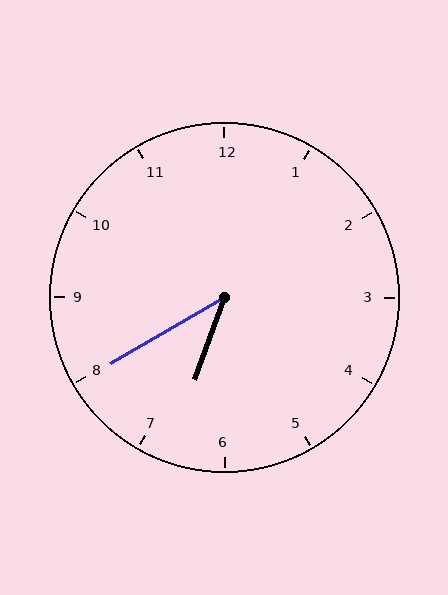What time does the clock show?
6:40.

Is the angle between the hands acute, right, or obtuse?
It is acute.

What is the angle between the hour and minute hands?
Approximately 40 degrees.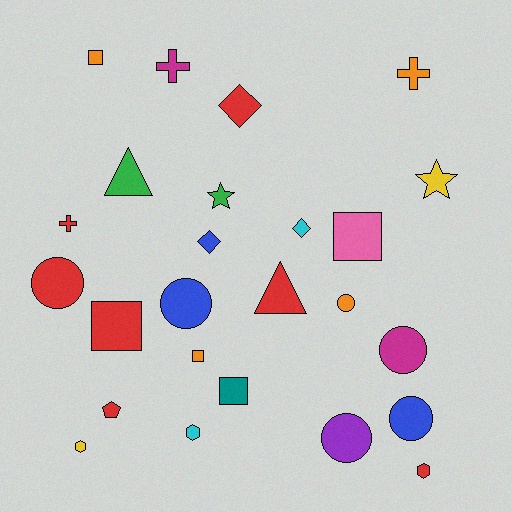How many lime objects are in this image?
There are no lime objects.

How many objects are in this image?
There are 25 objects.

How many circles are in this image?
There are 6 circles.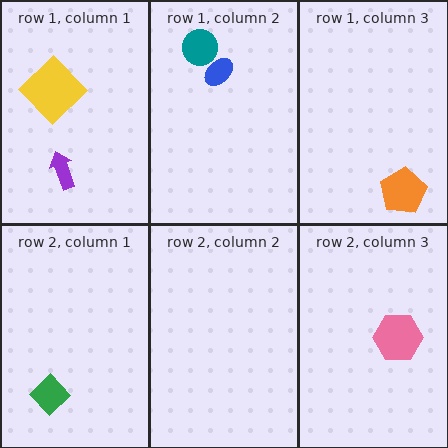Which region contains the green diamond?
The row 2, column 1 region.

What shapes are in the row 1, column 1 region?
The yellow diamond, the purple arrow.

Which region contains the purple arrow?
The row 1, column 1 region.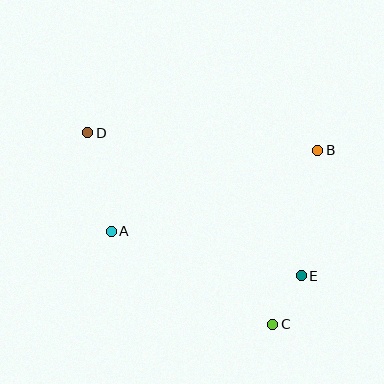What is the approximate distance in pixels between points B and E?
The distance between B and E is approximately 127 pixels.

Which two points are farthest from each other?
Points C and D are farthest from each other.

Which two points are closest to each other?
Points C and E are closest to each other.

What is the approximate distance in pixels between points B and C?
The distance between B and C is approximately 180 pixels.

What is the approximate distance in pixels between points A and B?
The distance between A and B is approximately 222 pixels.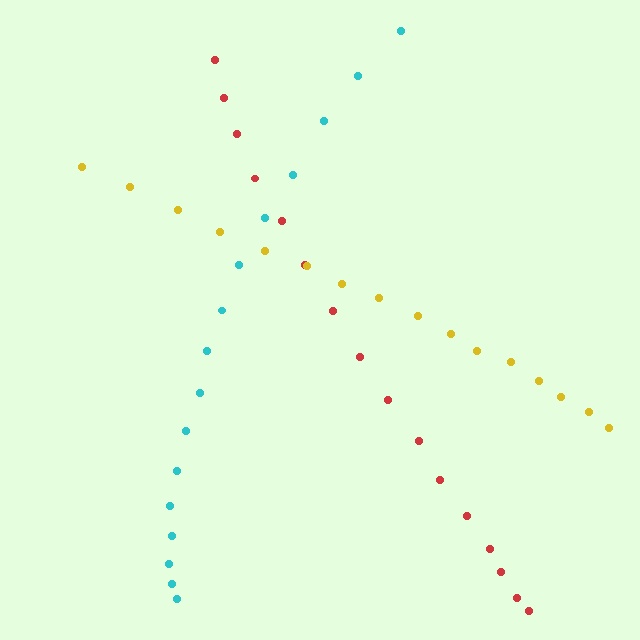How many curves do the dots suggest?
There are 3 distinct paths.